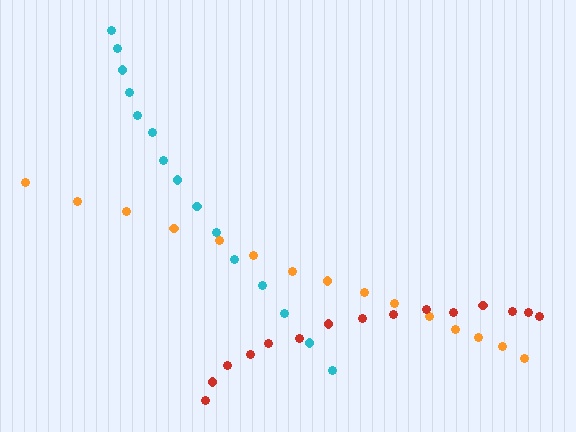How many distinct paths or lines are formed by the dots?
There are 3 distinct paths.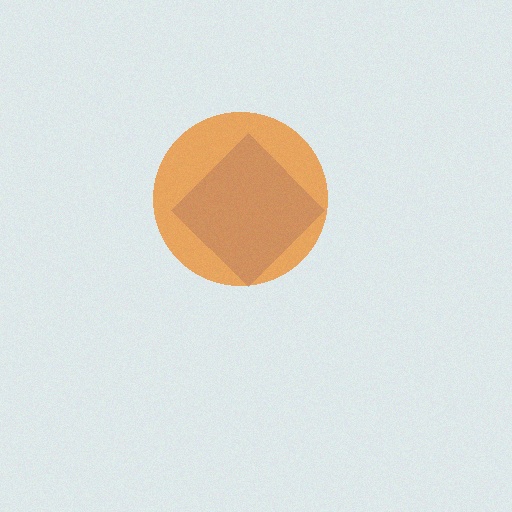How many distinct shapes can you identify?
There are 2 distinct shapes: a blue diamond, an orange circle.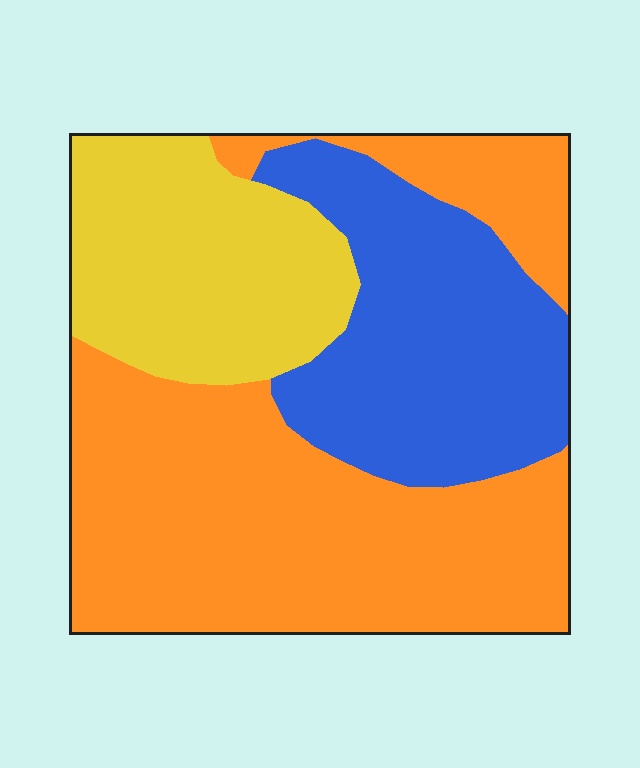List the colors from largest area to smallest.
From largest to smallest: orange, blue, yellow.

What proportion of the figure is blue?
Blue covers around 25% of the figure.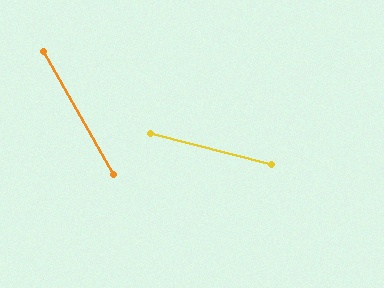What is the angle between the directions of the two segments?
Approximately 46 degrees.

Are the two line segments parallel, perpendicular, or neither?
Neither parallel nor perpendicular — they differ by about 46°.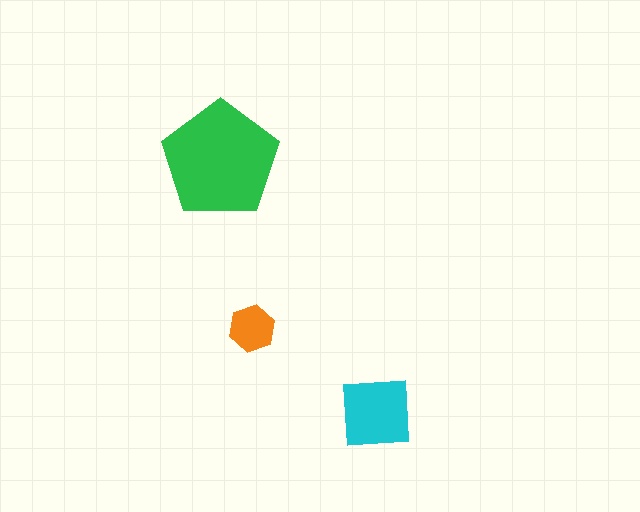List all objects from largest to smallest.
The green pentagon, the cyan square, the orange hexagon.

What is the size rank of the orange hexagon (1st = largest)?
3rd.